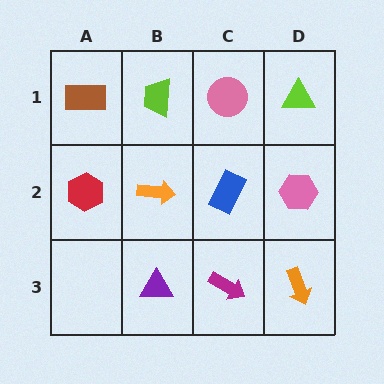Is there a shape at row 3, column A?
No, that cell is empty.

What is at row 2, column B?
An orange arrow.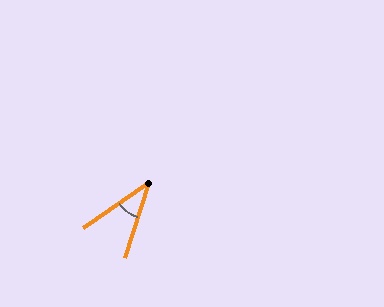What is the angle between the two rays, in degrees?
Approximately 38 degrees.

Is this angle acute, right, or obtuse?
It is acute.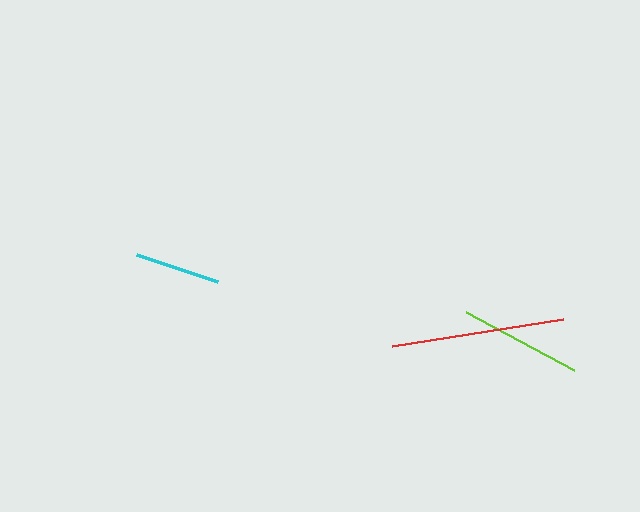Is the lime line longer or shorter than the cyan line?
The lime line is longer than the cyan line.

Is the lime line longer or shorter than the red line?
The red line is longer than the lime line.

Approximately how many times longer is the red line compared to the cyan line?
The red line is approximately 2.0 times the length of the cyan line.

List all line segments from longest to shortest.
From longest to shortest: red, lime, cyan.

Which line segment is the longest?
The red line is the longest at approximately 174 pixels.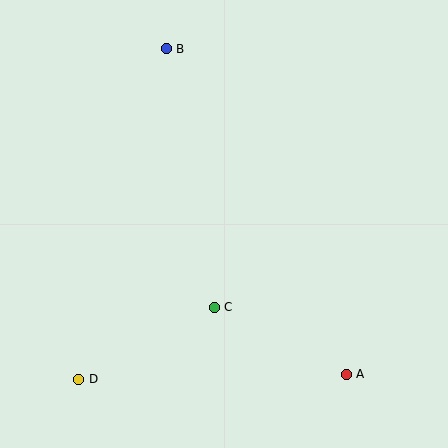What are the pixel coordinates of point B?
Point B is at (166, 49).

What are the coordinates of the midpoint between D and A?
The midpoint between D and A is at (212, 377).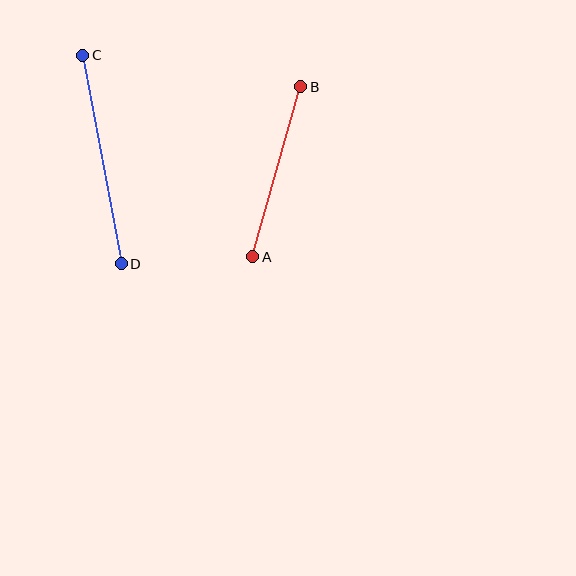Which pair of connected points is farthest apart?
Points C and D are farthest apart.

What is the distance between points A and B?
The distance is approximately 177 pixels.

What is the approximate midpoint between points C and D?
The midpoint is at approximately (102, 160) pixels.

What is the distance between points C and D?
The distance is approximately 212 pixels.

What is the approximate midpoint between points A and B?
The midpoint is at approximately (277, 172) pixels.